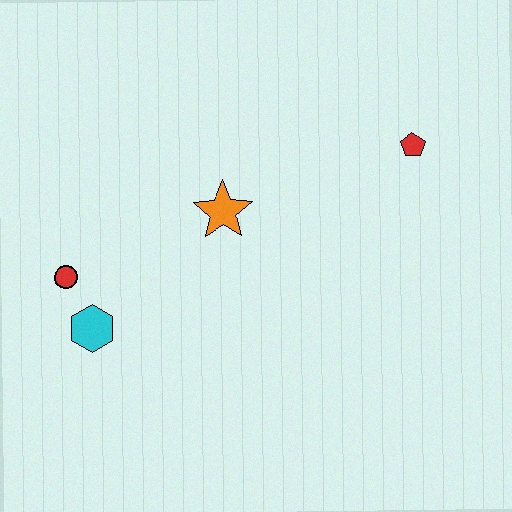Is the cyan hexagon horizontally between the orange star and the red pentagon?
No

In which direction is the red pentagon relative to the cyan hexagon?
The red pentagon is to the right of the cyan hexagon.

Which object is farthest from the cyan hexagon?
The red pentagon is farthest from the cyan hexagon.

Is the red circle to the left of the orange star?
Yes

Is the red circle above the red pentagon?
No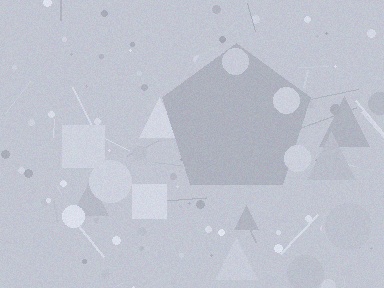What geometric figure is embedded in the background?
A pentagon is embedded in the background.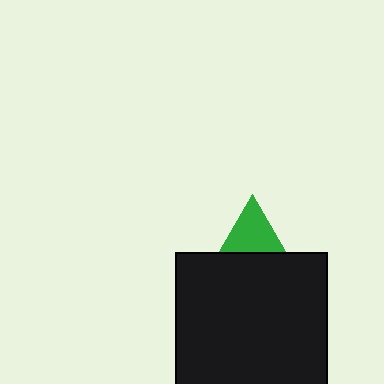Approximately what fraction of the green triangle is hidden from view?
Roughly 45% of the green triangle is hidden behind the black square.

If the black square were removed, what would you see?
You would see the complete green triangle.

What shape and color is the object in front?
The object in front is a black square.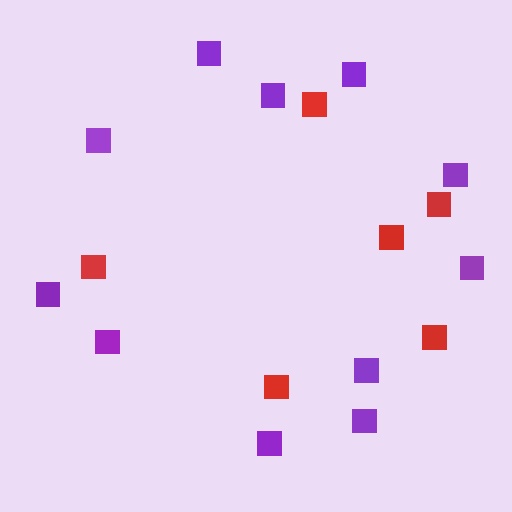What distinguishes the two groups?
There are 2 groups: one group of red squares (6) and one group of purple squares (11).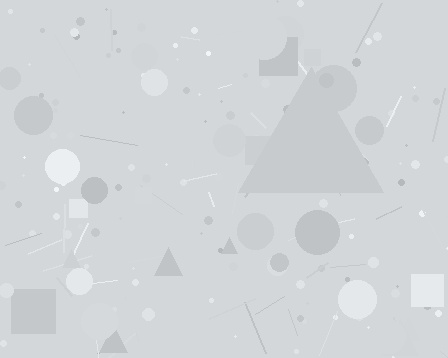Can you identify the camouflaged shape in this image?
The camouflaged shape is a triangle.